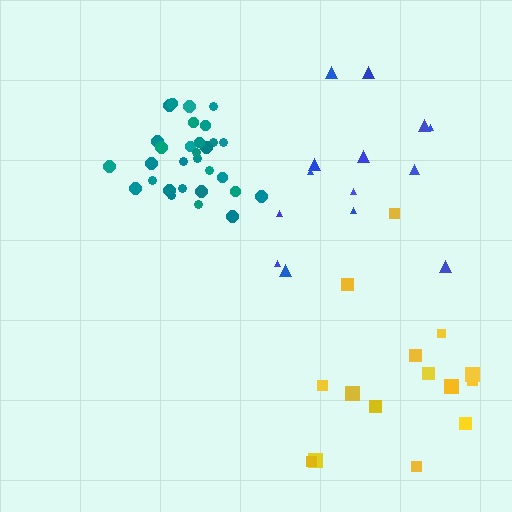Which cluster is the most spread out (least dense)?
Blue.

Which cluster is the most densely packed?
Teal.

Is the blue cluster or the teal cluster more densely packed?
Teal.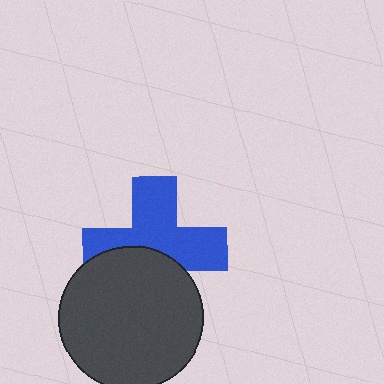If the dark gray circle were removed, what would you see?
You would see the complete blue cross.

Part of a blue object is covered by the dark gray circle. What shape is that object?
It is a cross.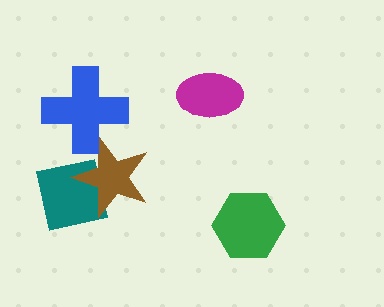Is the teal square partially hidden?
Yes, it is partially covered by another shape.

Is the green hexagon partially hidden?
No, no other shape covers it.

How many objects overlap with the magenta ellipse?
0 objects overlap with the magenta ellipse.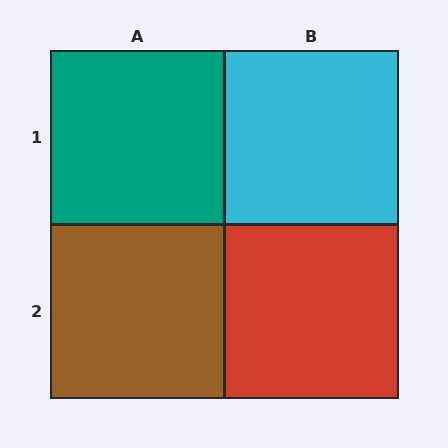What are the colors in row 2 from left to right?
Brown, red.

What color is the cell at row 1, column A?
Teal.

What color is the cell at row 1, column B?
Cyan.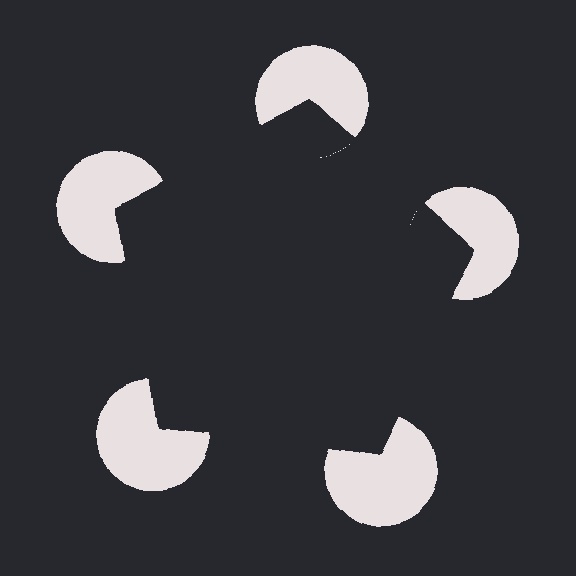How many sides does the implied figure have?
5 sides.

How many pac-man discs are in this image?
There are 5 — one at each vertex of the illusory pentagon.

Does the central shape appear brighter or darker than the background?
It typically appears slightly darker than the background, even though no actual brightness change is drawn.